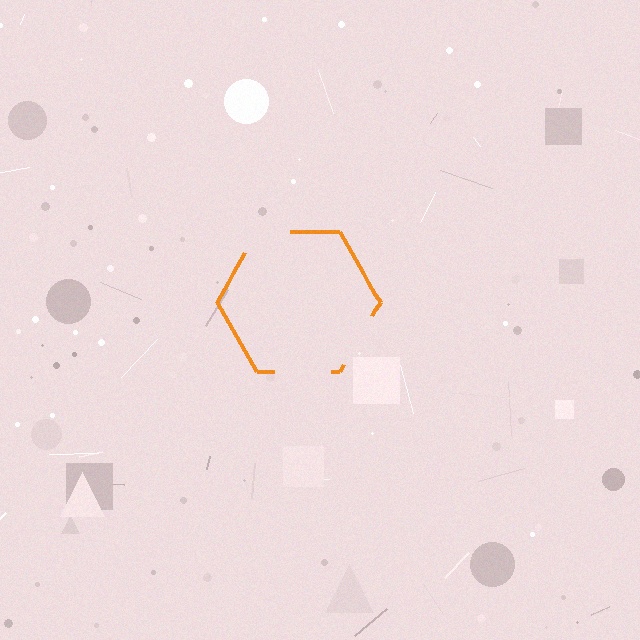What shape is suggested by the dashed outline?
The dashed outline suggests a hexagon.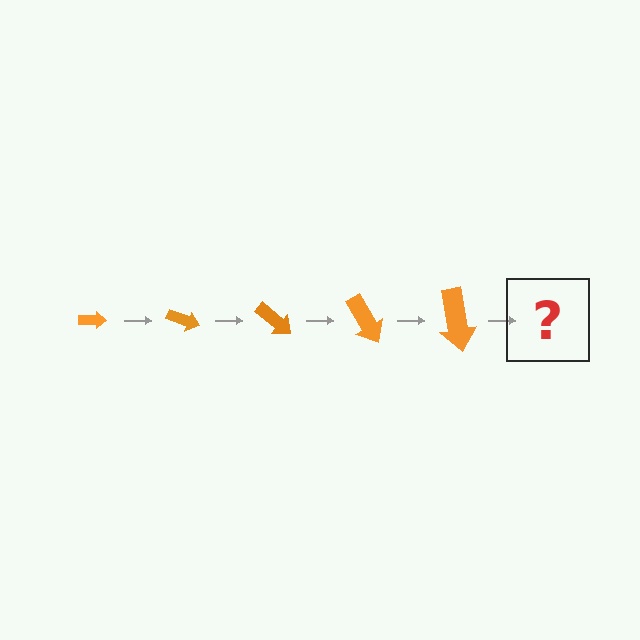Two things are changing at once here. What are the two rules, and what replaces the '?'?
The two rules are that the arrow grows larger each step and it rotates 20 degrees each step. The '?' should be an arrow, larger than the previous one and rotated 100 degrees from the start.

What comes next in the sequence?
The next element should be an arrow, larger than the previous one and rotated 100 degrees from the start.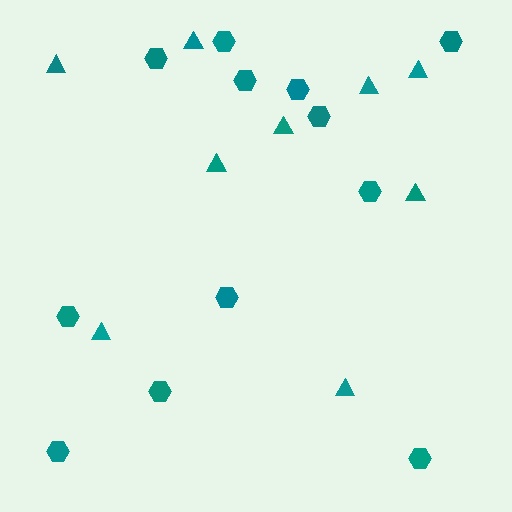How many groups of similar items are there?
There are 2 groups: one group of triangles (9) and one group of hexagons (12).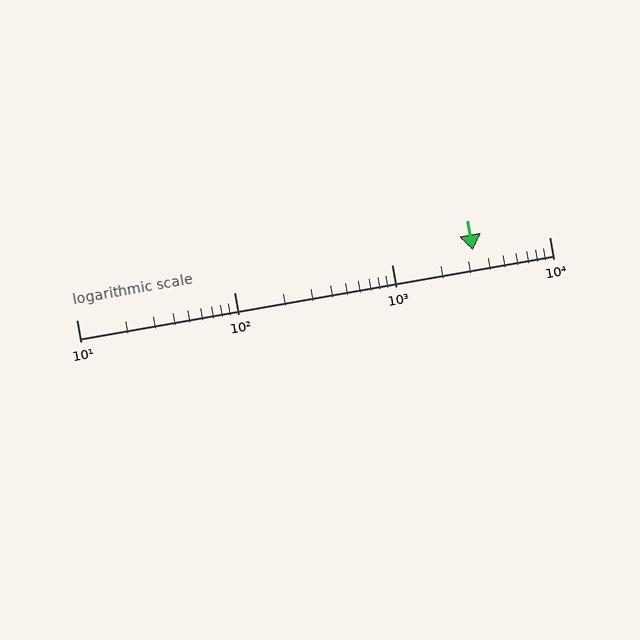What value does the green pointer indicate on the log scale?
The pointer indicates approximately 3300.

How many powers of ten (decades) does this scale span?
The scale spans 3 decades, from 10 to 10000.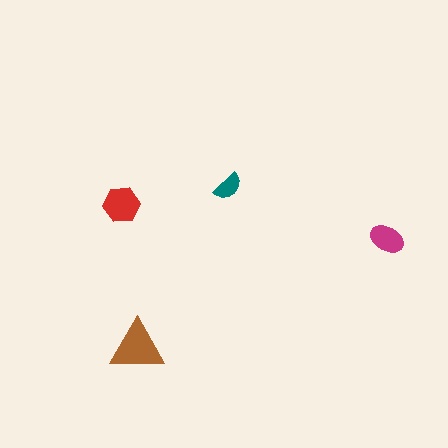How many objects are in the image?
There are 4 objects in the image.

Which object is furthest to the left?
The red hexagon is leftmost.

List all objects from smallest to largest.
The teal semicircle, the magenta ellipse, the red hexagon, the brown triangle.